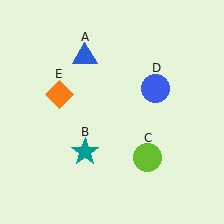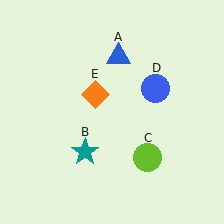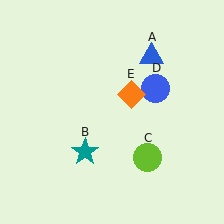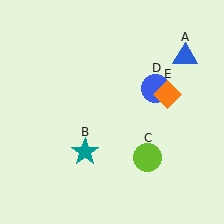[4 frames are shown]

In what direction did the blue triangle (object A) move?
The blue triangle (object A) moved right.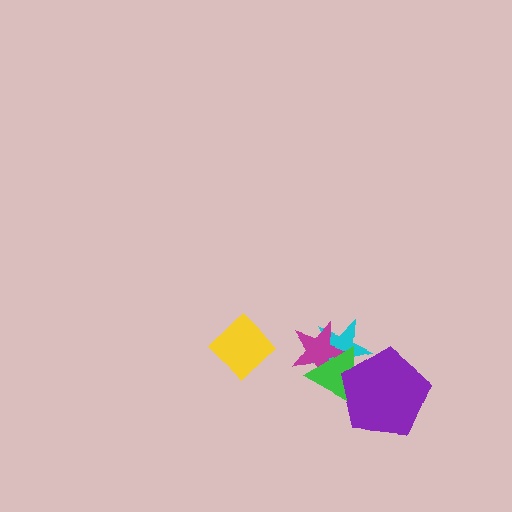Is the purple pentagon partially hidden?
No, no other shape covers it.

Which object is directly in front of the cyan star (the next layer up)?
The magenta star is directly in front of the cyan star.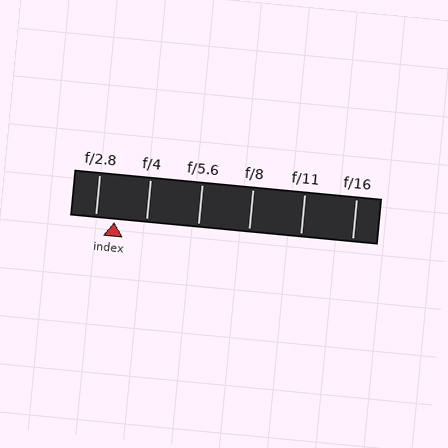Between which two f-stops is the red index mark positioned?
The index mark is between f/2.8 and f/4.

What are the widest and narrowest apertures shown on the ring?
The widest aperture shown is f/2.8 and the narrowest is f/16.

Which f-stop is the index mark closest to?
The index mark is closest to f/2.8.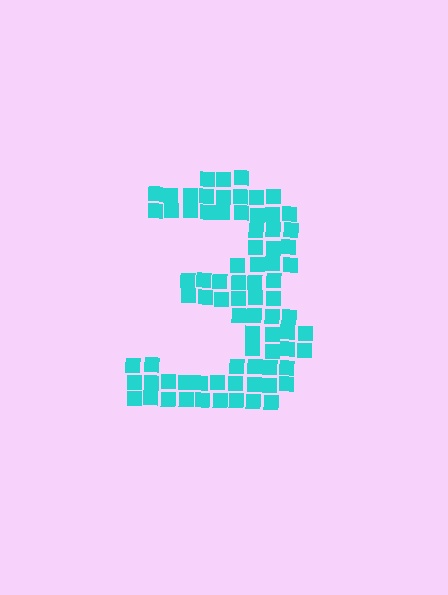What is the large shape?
The large shape is the digit 3.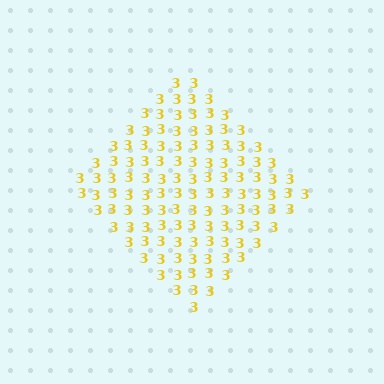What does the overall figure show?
The overall figure shows a diamond.